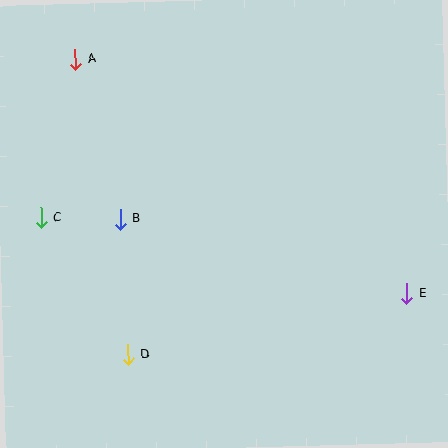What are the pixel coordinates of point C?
Point C is at (41, 218).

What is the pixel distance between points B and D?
The distance between B and D is 136 pixels.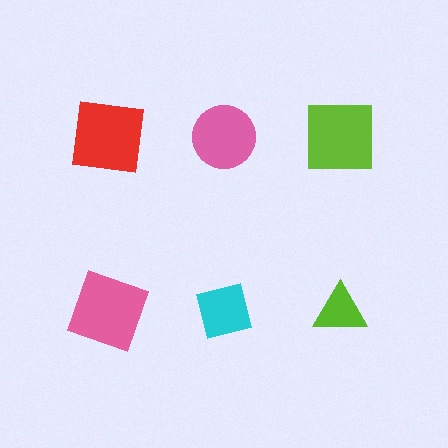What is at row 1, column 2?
A pink circle.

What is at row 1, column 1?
A red square.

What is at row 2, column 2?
A cyan square.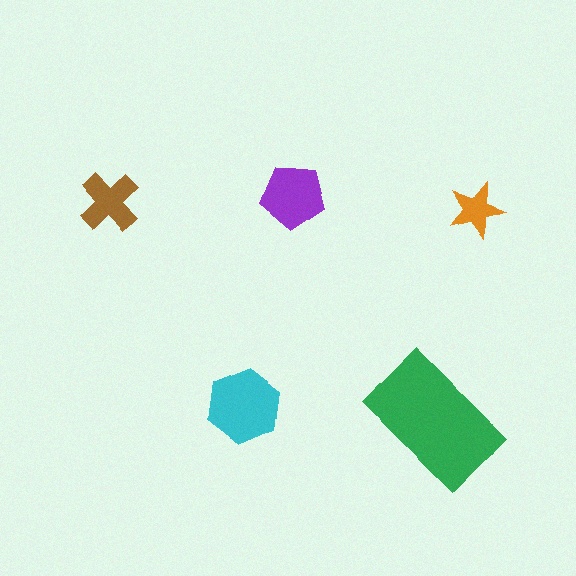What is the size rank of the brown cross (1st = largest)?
4th.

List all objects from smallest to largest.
The orange star, the brown cross, the purple pentagon, the cyan hexagon, the green rectangle.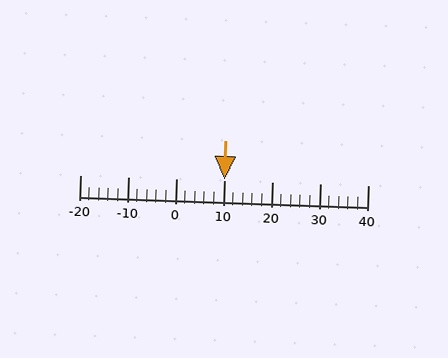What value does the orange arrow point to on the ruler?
The orange arrow points to approximately 10.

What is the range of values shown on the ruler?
The ruler shows values from -20 to 40.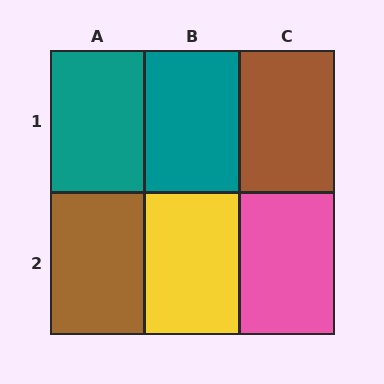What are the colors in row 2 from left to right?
Brown, yellow, pink.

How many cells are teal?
2 cells are teal.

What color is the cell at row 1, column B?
Teal.